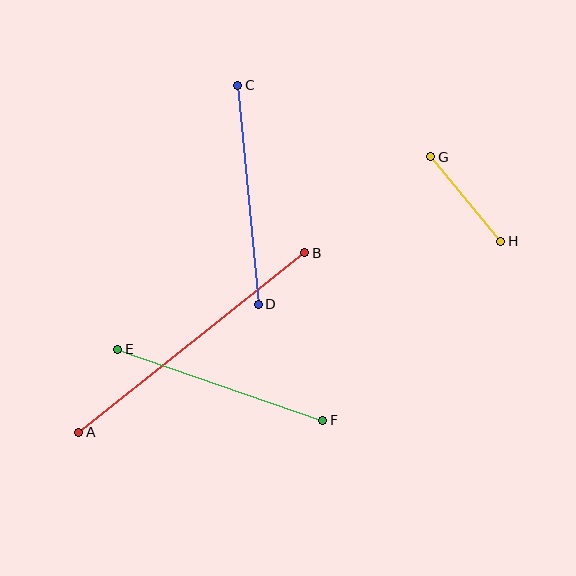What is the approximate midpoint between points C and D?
The midpoint is at approximately (248, 195) pixels.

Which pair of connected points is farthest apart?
Points A and B are farthest apart.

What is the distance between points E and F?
The distance is approximately 217 pixels.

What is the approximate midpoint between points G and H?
The midpoint is at approximately (466, 199) pixels.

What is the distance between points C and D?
The distance is approximately 220 pixels.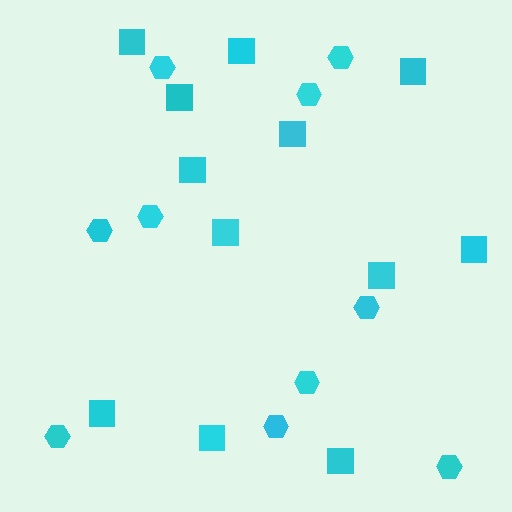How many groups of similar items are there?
There are 2 groups: one group of squares (12) and one group of hexagons (10).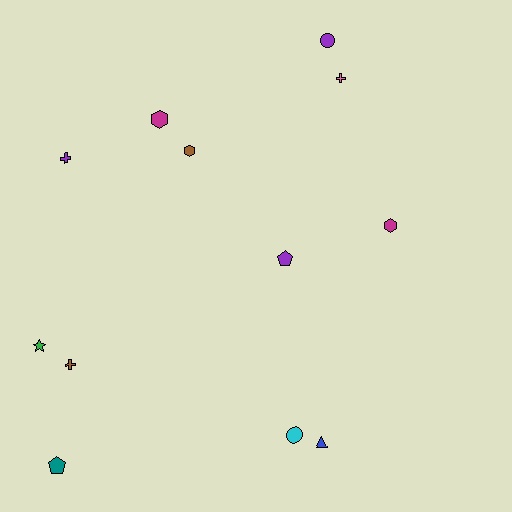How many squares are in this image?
There are no squares.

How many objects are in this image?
There are 12 objects.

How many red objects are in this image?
There are no red objects.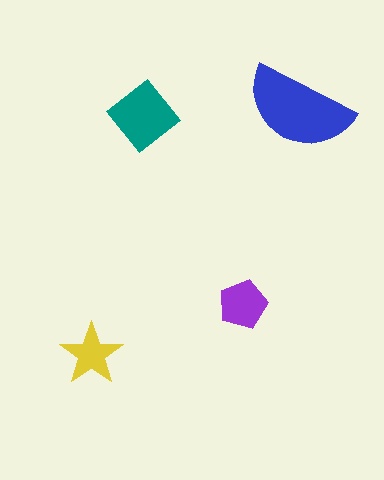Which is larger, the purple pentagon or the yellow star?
The purple pentagon.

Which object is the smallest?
The yellow star.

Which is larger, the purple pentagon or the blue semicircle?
The blue semicircle.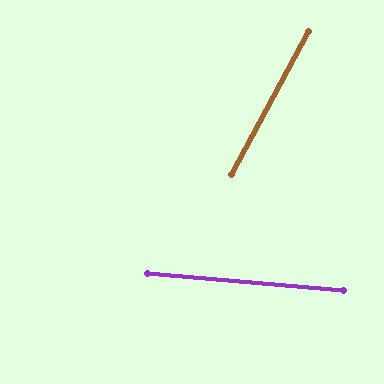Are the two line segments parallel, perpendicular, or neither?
Neither parallel nor perpendicular — they differ by about 67°.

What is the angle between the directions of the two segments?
Approximately 67 degrees.